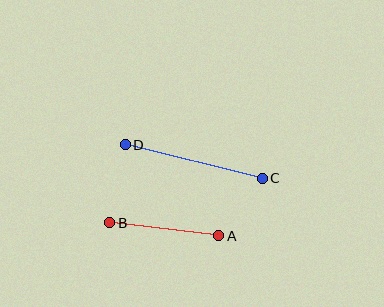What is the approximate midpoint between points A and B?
The midpoint is at approximately (164, 229) pixels.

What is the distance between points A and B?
The distance is approximately 110 pixels.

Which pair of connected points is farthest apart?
Points C and D are farthest apart.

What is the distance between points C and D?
The distance is approximately 141 pixels.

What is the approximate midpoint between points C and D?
The midpoint is at approximately (194, 161) pixels.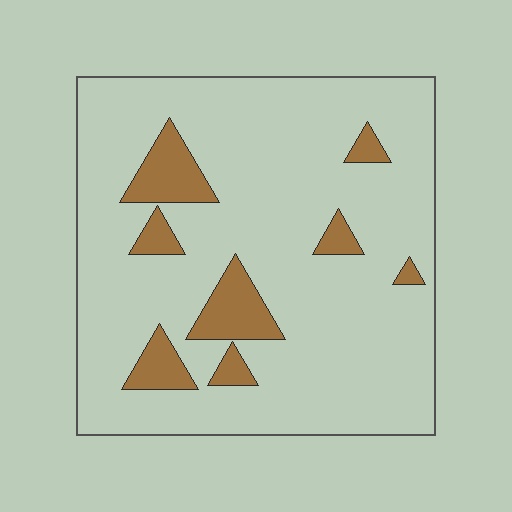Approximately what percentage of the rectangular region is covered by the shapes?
Approximately 15%.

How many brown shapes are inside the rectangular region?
8.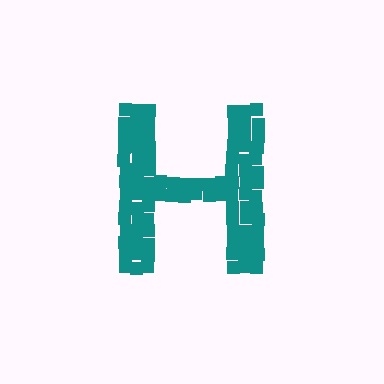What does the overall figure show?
The overall figure shows the letter H.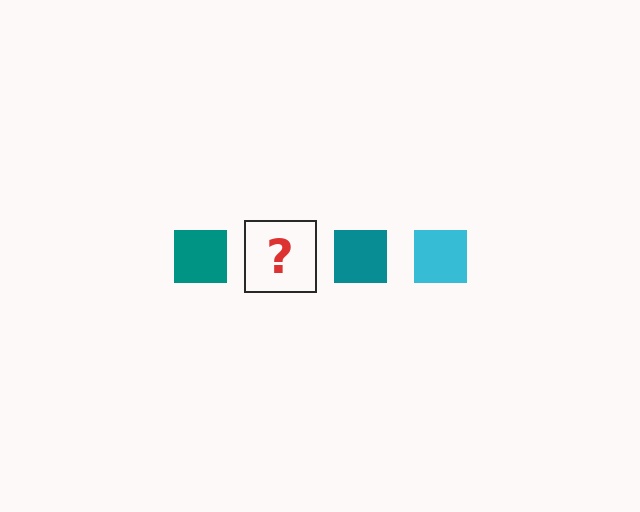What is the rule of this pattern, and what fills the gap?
The rule is that the pattern cycles through teal, cyan squares. The gap should be filled with a cyan square.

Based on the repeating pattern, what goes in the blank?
The blank should be a cyan square.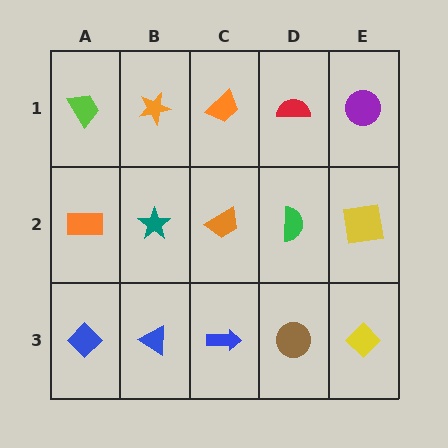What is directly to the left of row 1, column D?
An orange trapezoid.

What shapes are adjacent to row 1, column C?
An orange trapezoid (row 2, column C), an orange star (row 1, column B), a red semicircle (row 1, column D).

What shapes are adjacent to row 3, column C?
An orange trapezoid (row 2, column C), a blue triangle (row 3, column B), a brown circle (row 3, column D).